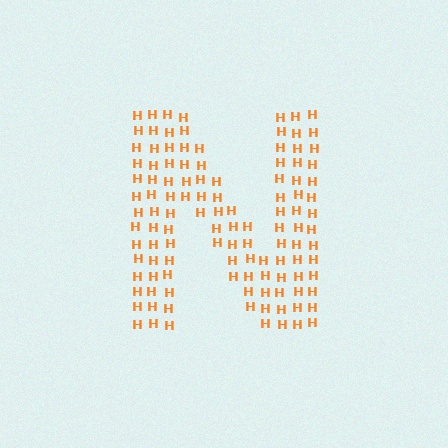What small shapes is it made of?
It is made of small letter H's.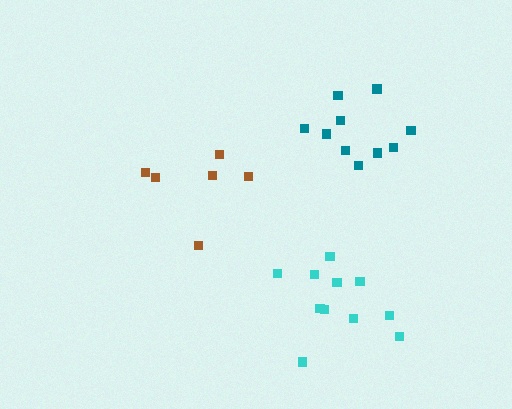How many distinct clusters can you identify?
There are 3 distinct clusters.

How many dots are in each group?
Group 1: 10 dots, Group 2: 11 dots, Group 3: 6 dots (27 total).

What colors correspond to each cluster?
The clusters are colored: teal, cyan, brown.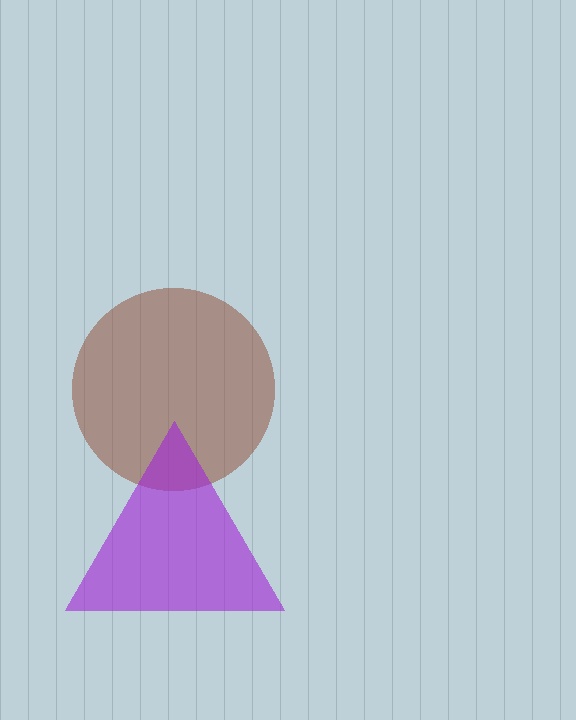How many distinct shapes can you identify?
There are 2 distinct shapes: a brown circle, a purple triangle.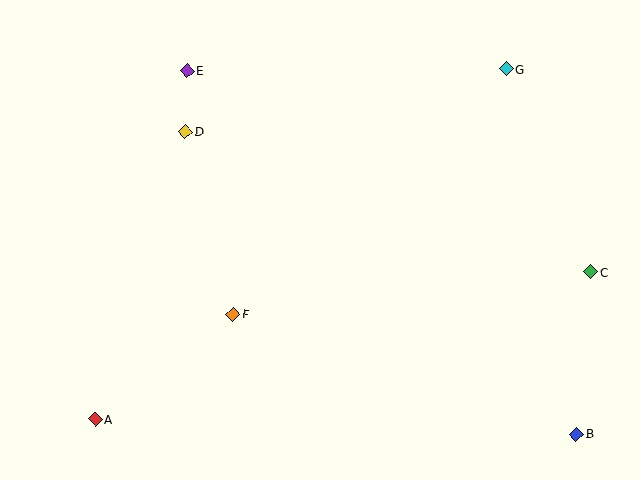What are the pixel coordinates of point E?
Point E is at (187, 71).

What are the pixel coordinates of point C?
Point C is at (591, 272).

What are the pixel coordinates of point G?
Point G is at (506, 69).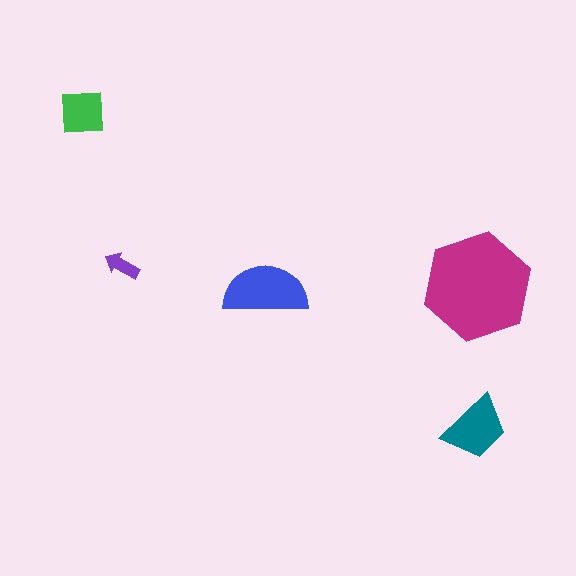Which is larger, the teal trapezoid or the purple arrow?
The teal trapezoid.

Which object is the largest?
The magenta hexagon.